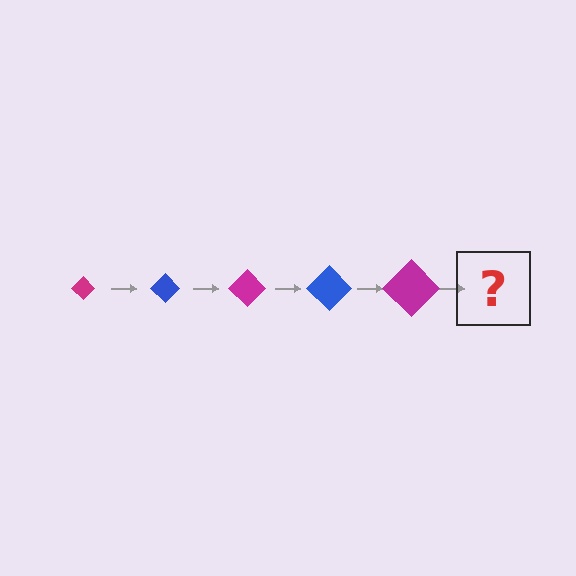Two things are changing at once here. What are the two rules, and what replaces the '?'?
The two rules are that the diamond grows larger each step and the color cycles through magenta and blue. The '?' should be a blue diamond, larger than the previous one.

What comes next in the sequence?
The next element should be a blue diamond, larger than the previous one.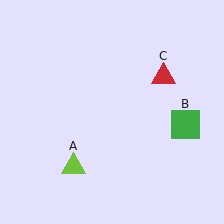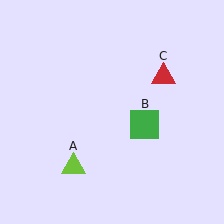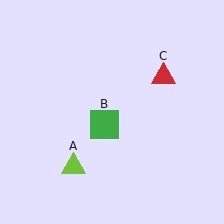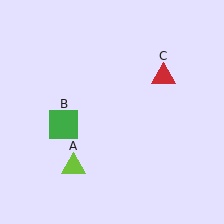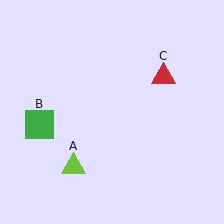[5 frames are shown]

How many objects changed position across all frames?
1 object changed position: green square (object B).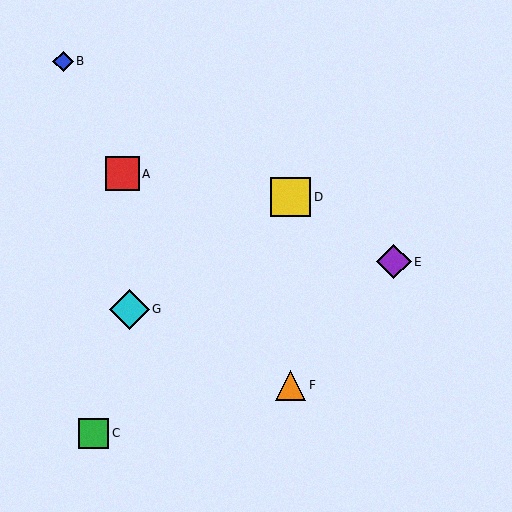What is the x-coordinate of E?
Object E is at x≈394.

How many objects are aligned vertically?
2 objects (D, F) are aligned vertically.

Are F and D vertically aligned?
Yes, both are at x≈291.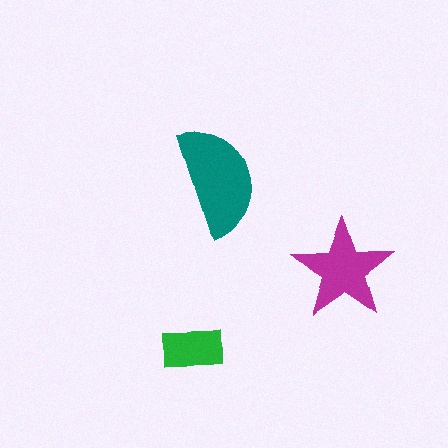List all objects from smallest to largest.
The green rectangle, the magenta star, the teal semicircle.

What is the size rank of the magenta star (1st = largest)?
2nd.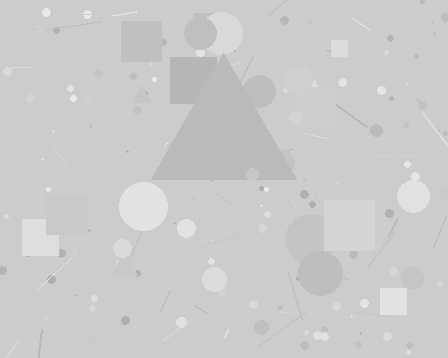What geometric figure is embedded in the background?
A triangle is embedded in the background.